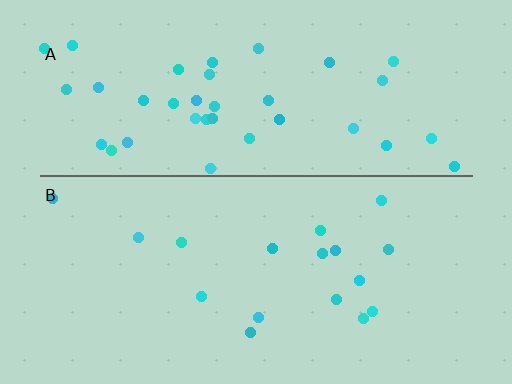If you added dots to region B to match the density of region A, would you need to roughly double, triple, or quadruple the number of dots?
Approximately double.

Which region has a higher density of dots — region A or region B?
A (the top).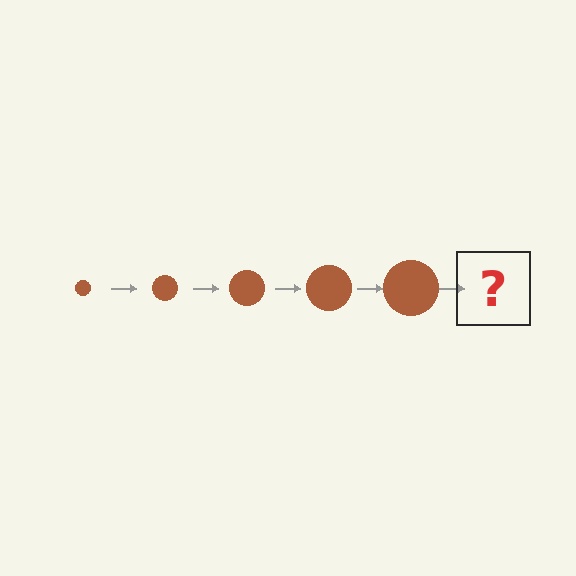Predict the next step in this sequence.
The next step is a brown circle, larger than the previous one.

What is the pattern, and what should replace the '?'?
The pattern is that the circle gets progressively larger each step. The '?' should be a brown circle, larger than the previous one.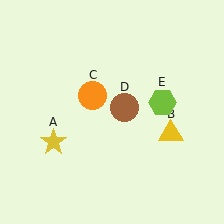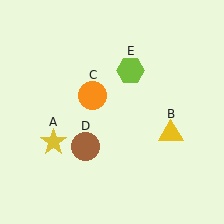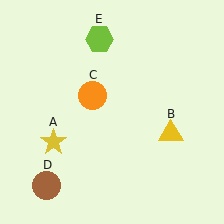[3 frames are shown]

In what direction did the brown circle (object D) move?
The brown circle (object D) moved down and to the left.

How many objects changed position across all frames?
2 objects changed position: brown circle (object D), lime hexagon (object E).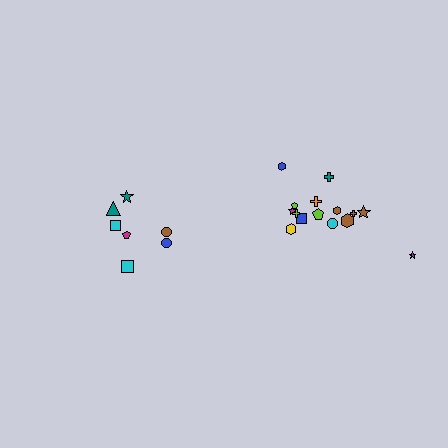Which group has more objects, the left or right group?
The right group.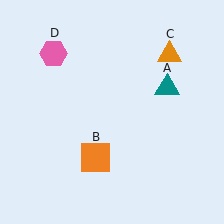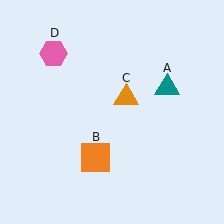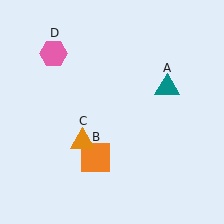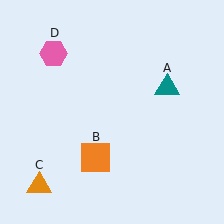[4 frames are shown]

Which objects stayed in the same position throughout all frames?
Teal triangle (object A) and orange square (object B) and pink hexagon (object D) remained stationary.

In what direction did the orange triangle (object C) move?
The orange triangle (object C) moved down and to the left.